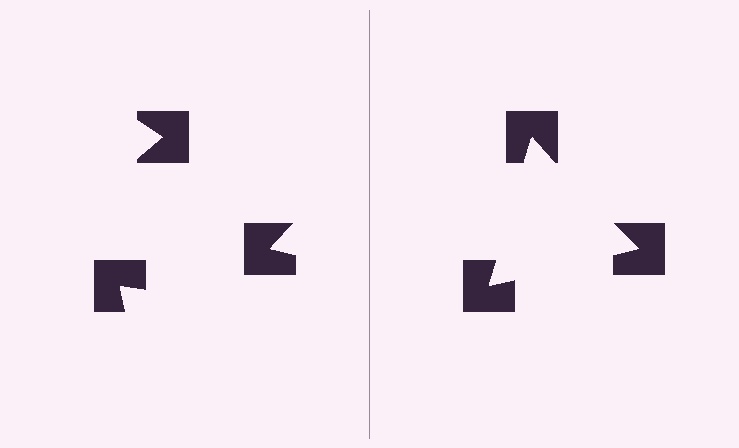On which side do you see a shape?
An illusory triangle appears on the right side. On the left side the wedge cuts are rotated, so no coherent shape forms.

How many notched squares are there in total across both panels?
6 — 3 on each side.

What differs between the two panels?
The notched squares are positioned identically on both sides; only the wedge orientations differ. On the right they align to a triangle; on the left they are misaligned.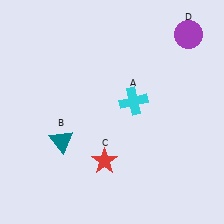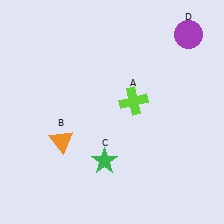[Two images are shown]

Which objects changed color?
A changed from cyan to lime. B changed from teal to orange. C changed from red to green.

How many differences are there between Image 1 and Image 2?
There are 3 differences between the two images.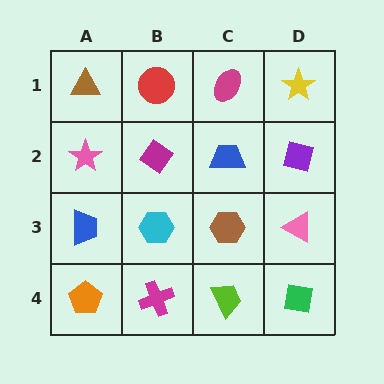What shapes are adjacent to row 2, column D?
A yellow star (row 1, column D), a pink triangle (row 3, column D), a blue trapezoid (row 2, column C).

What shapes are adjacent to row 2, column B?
A red circle (row 1, column B), a cyan hexagon (row 3, column B), a pink star (row 2, column A), a blue trapezoid (row 2, column C).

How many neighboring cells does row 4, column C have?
3.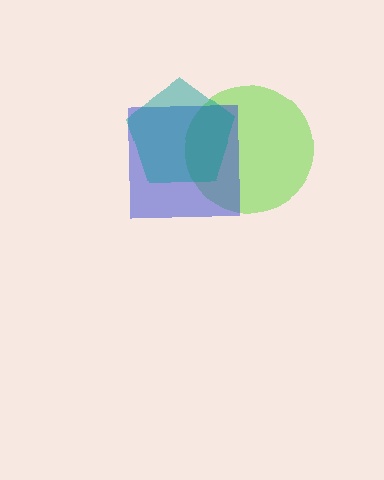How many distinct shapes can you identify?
There are 3 distinct shapes: a lime circle, a blue square, a teal pentagon.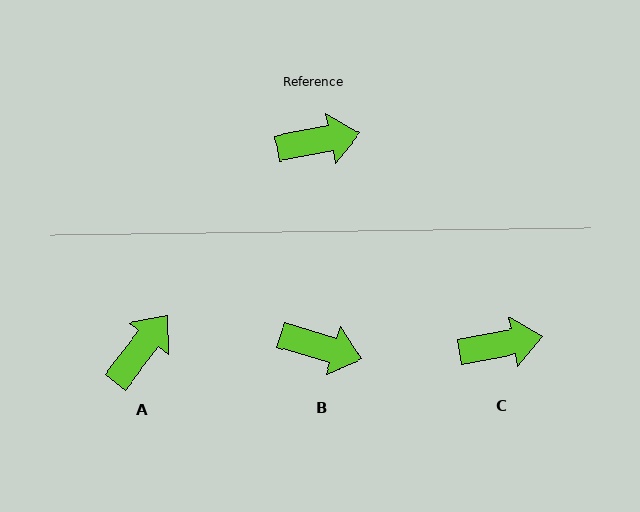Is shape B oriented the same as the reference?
No, it is off by about 27 degrees.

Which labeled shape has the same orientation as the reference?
C.